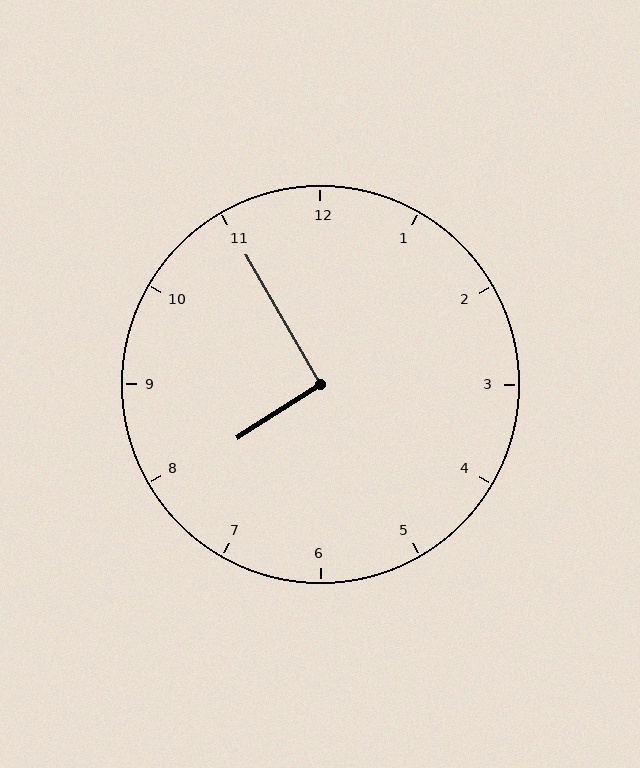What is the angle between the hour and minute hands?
Approximately 92 degrees.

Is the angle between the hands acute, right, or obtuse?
It is right.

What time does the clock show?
7:55.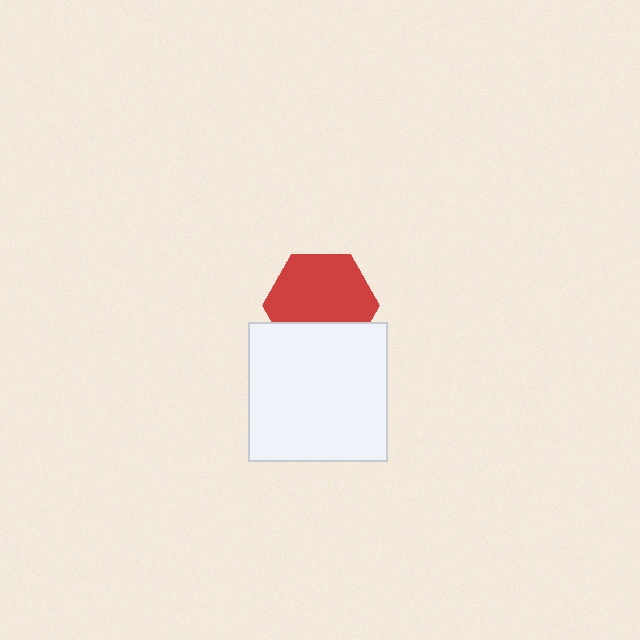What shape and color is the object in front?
The object in front is a white square.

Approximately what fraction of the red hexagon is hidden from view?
Roughly 31% of the red hexagon is hidden behind the white square.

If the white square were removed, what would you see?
You would see the complete red hexagon.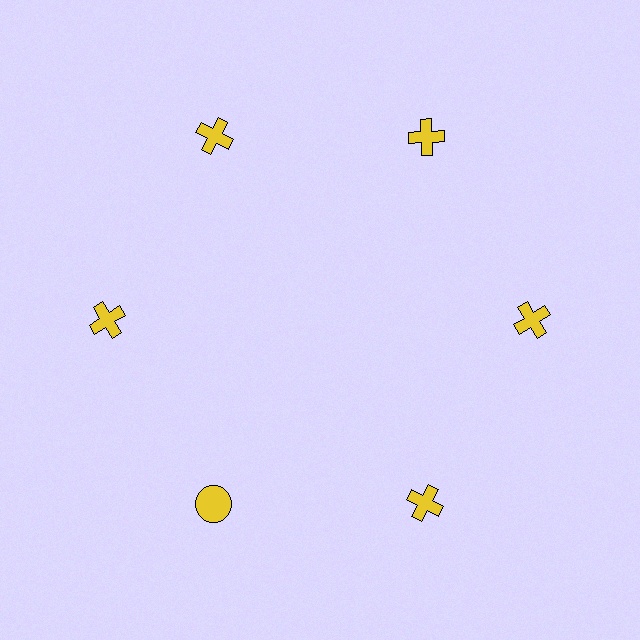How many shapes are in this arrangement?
There are 6 shapes arranged in a ring pattern.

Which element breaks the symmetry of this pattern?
The yellow circle at roughly the 7 o'clock position breaks the symmetry. All other shapes are yellow crosses.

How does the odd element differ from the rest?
It has a different shape: circle instead of cross.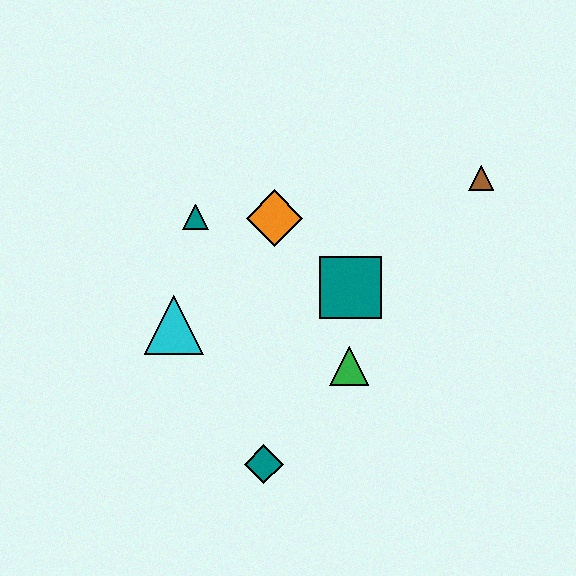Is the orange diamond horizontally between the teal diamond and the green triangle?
Yes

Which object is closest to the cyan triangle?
The teal triangle is closest to the cyan triangle.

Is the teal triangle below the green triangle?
No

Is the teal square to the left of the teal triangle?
No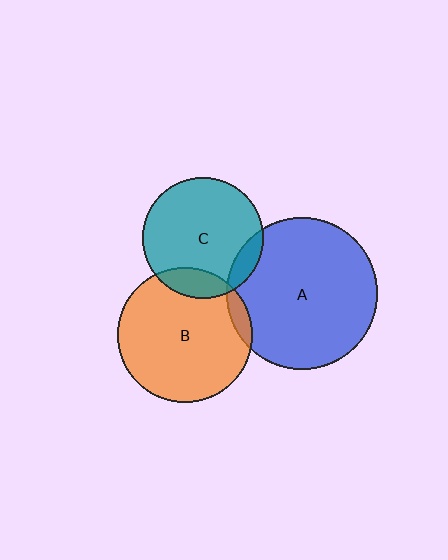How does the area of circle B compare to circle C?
Approximately 1.3 times.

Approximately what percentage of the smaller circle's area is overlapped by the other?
Approximately 15%.